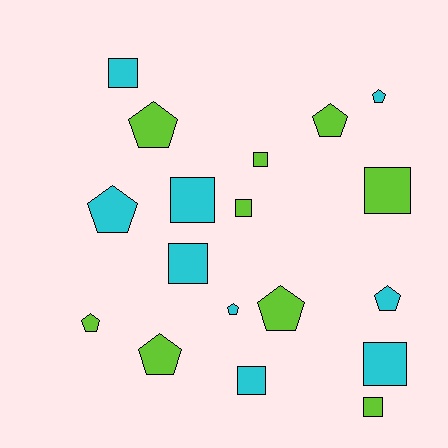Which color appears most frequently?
Cyan, with 9 objects.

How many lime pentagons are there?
There are 5 lime pentagons.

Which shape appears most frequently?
Square, with 9 objects.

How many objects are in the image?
There are 18 objects.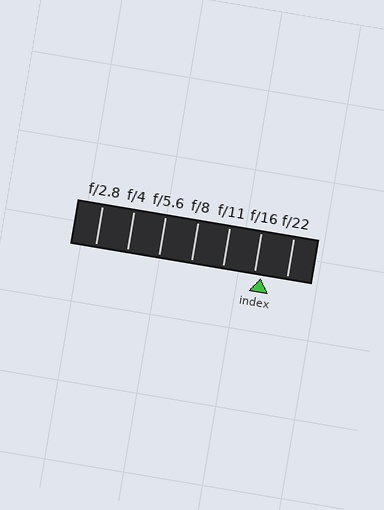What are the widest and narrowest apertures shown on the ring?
The widest aperture shown is f/2.8 and the narrowest is f/22.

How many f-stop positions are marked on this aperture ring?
There are 7 f-stop positions marked.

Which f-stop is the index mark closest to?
The index mark is closest to f/16.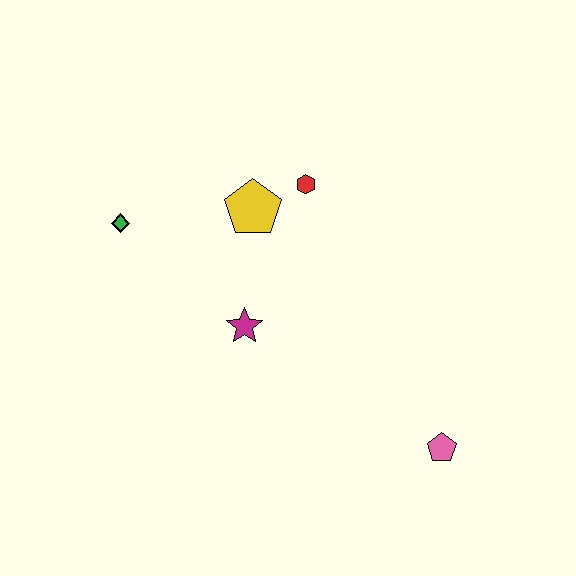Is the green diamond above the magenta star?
Yes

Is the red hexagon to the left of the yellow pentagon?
No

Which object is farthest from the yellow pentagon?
The pink pentagon is farthest from the yellow pentagon.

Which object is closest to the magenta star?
The yellow pentagon is closest to the magenta star.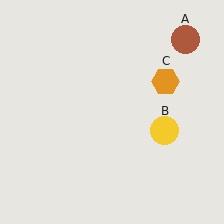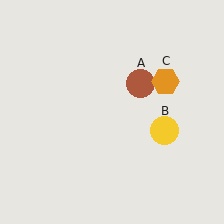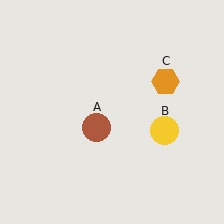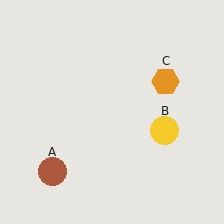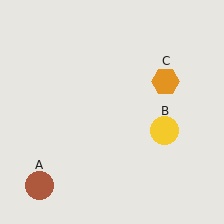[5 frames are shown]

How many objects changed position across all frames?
1 object changed position: brown circle (object A).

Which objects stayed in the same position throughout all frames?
Yellow circle (object B) and orange hexagon (object C) remained stationary.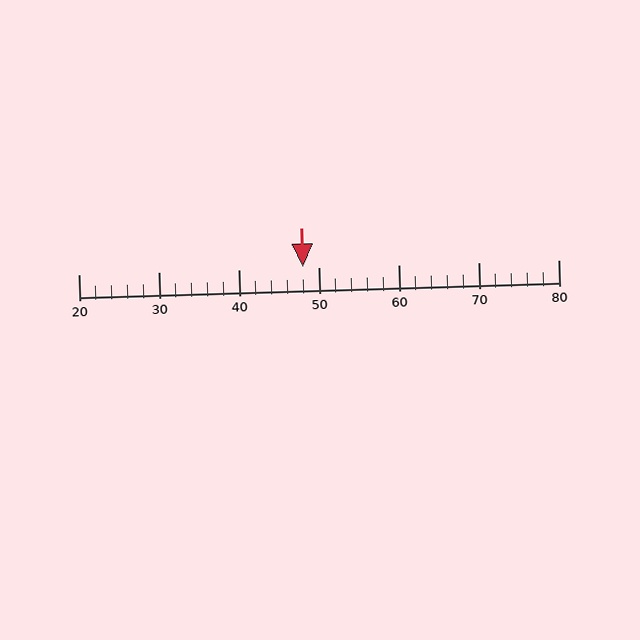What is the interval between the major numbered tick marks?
The major tick marks are spaced 10 units apart.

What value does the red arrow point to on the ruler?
The red arrow points to approximately 48.